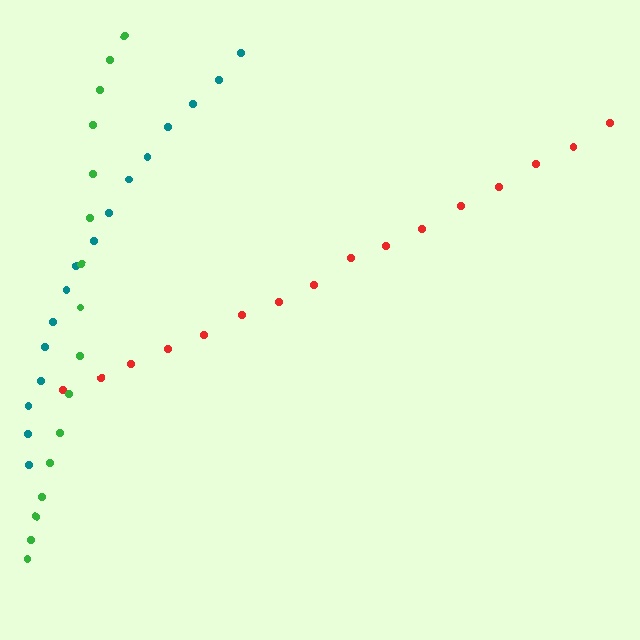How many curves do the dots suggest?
There are 3 distinct paths.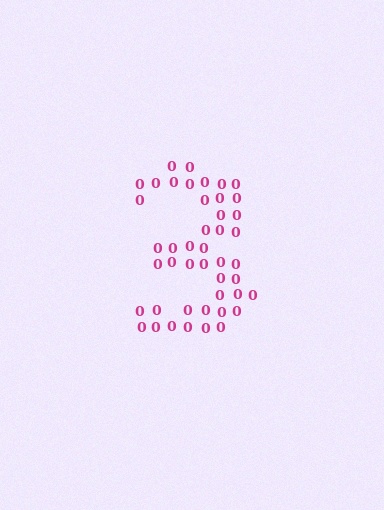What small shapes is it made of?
It is made of small digit 0's.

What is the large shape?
The large shape is the digit 3.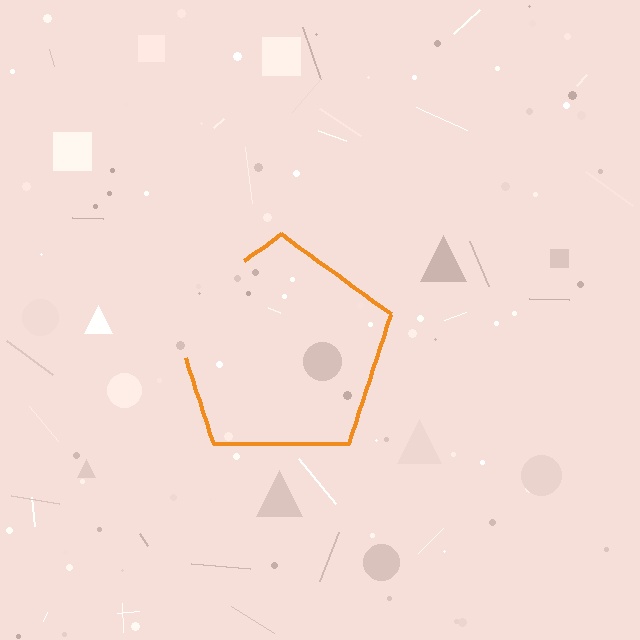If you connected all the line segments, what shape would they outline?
They would outline a pentagon.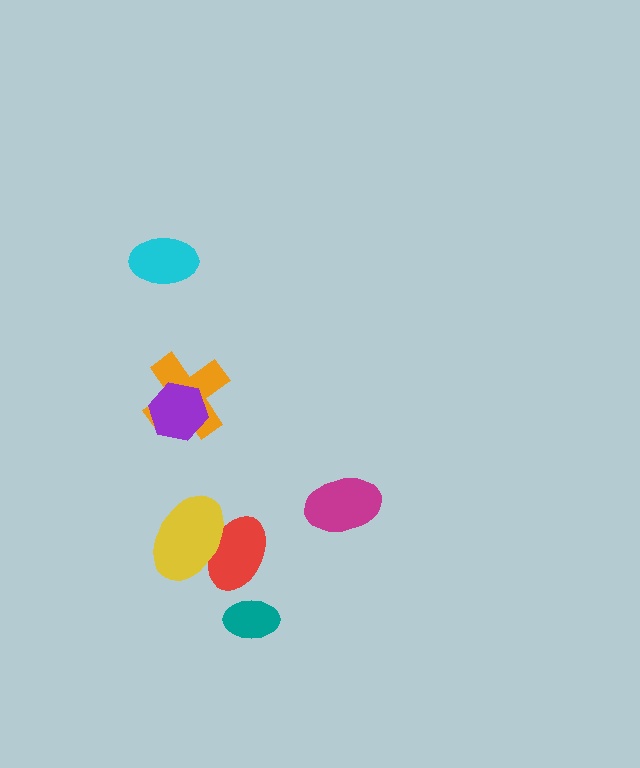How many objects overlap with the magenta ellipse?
0 objects overlap with the magenta ellipse.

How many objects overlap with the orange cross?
1 object overlaps with the orange cross.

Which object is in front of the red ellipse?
The yellow ellipse is in front of the red ellipse.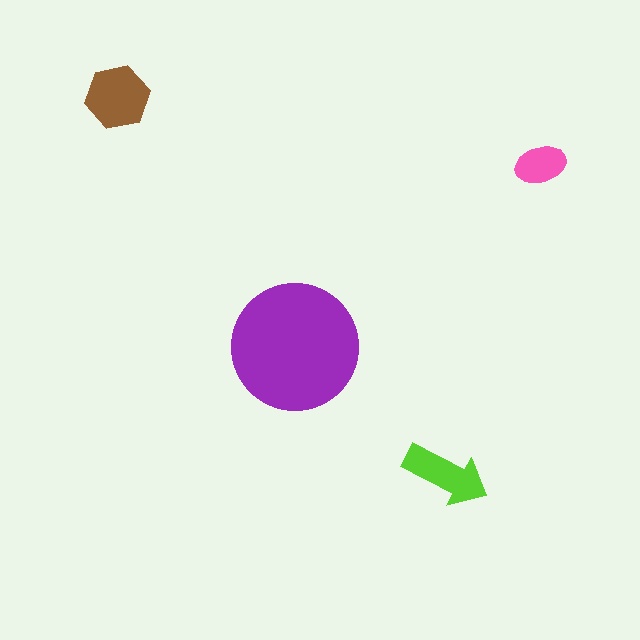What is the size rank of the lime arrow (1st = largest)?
3rd.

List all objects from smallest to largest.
The pink ellipse, the lime arrow, the brown hexagon, the purple circle.